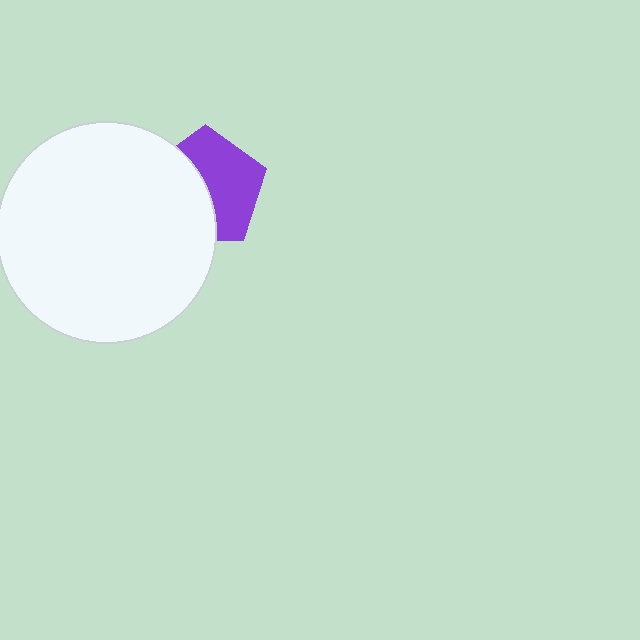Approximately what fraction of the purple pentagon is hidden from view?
Roughly 47% of the purple pentagon is hidden behind the white circle.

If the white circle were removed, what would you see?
You would see the complete purple pentagon.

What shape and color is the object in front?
The object in front is a white circle.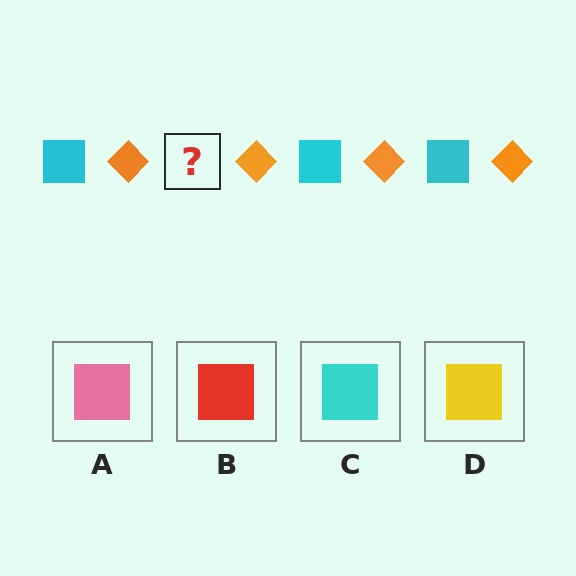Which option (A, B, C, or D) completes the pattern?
C.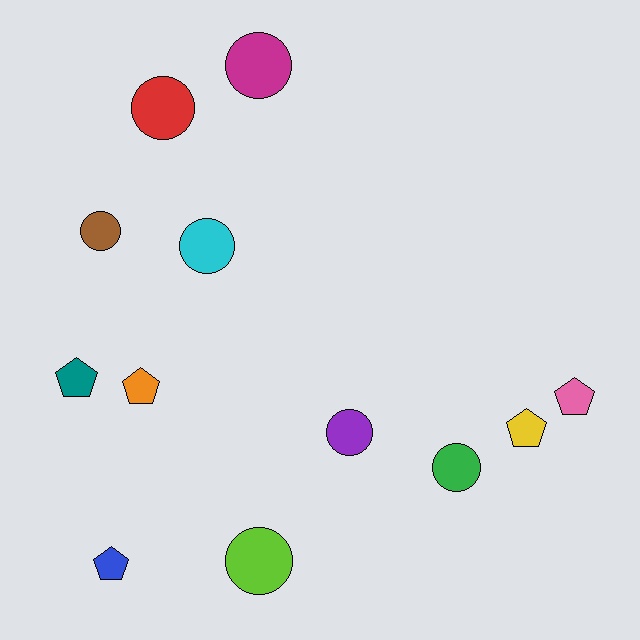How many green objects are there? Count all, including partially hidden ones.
There is 1 green object.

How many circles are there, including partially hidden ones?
There are 7 circles.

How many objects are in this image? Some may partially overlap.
There are 12 objects.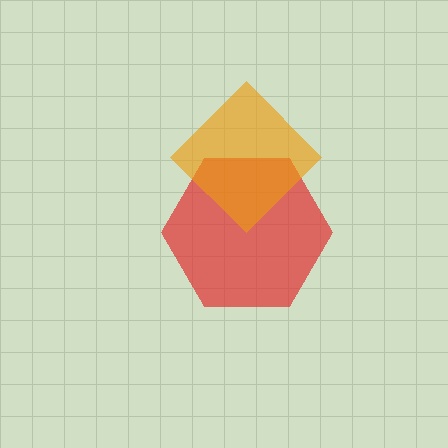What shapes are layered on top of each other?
The layered shapes are: a red hexagon, an orange diamond.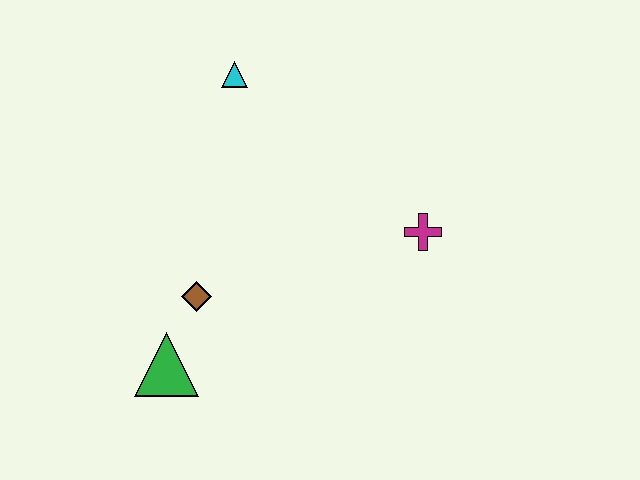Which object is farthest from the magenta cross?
The green triangle is farthest from the magenta cross.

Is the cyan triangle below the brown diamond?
No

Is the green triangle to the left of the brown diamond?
Yes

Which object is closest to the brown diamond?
The green triangle is closest to the brown diamond.